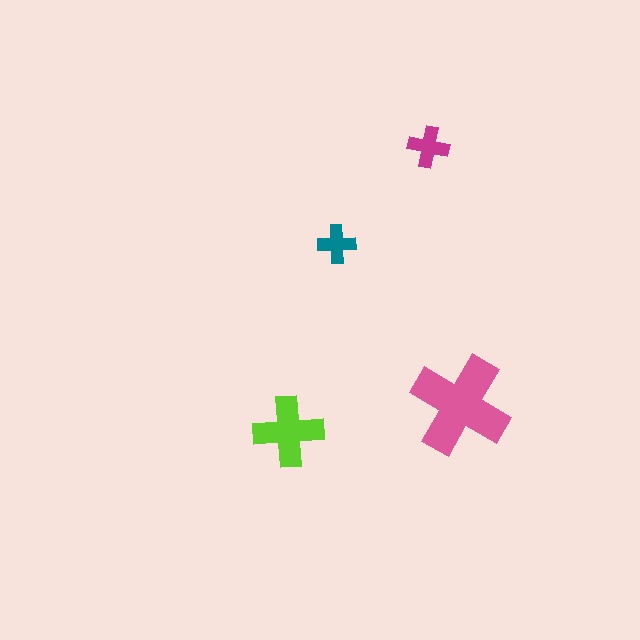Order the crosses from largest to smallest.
the pink one, the lime one, the magenta one, the teal one.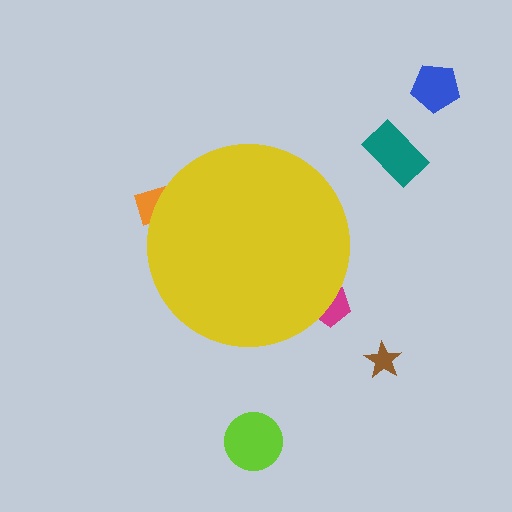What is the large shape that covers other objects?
A yellow circle.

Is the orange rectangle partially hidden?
Yes, the orange rectangle is partially hidden behind the yellow circle.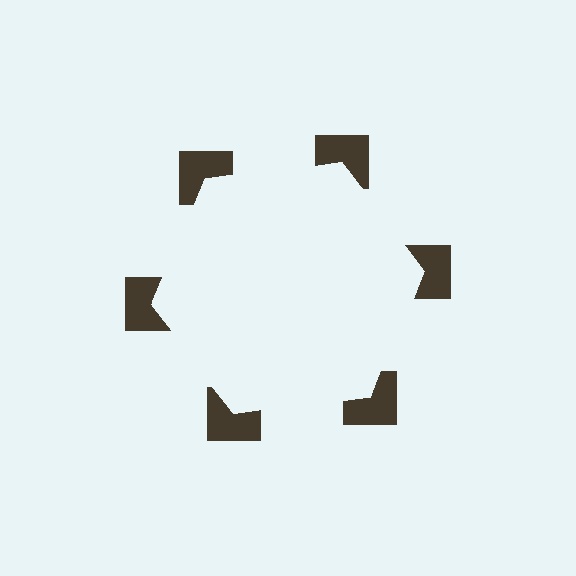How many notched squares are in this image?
There are 6 — one at each vertex of the illusory hexagon.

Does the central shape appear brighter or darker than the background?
It typically appears slightly brighter than the background, even though no actual brightness change is drawn.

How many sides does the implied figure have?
6 sides.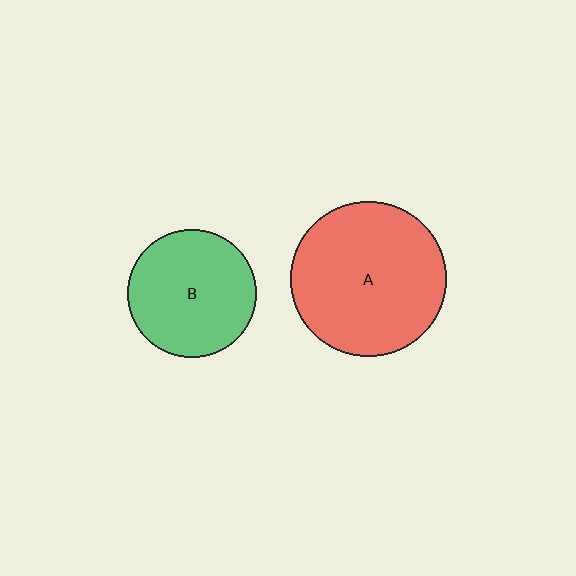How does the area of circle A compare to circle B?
Approximately 1.5 times.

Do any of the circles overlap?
No, none of the circles overlap.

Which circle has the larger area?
Circle A (red).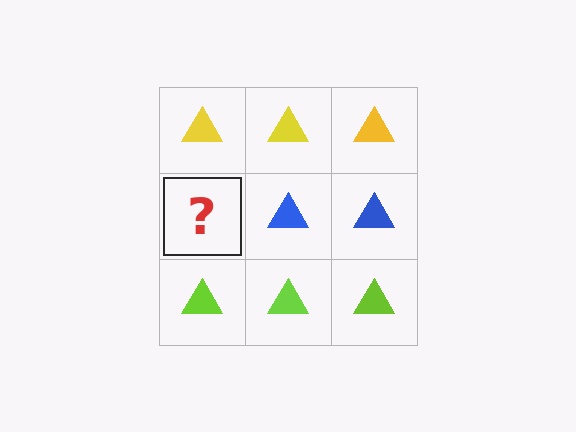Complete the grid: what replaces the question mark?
The question mark should be replaced with a blue triangle.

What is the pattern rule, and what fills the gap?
The rule is that each row has a consistent color. The gap should be filled with a blue triangle.